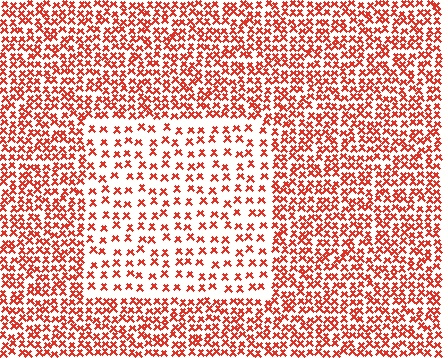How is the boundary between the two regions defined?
The boundary is defined by a change in element density (approximately 2.1x ratio). All elements are the same color, size, and shape.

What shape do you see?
I see a rectangle.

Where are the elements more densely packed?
The elements are more densely packed outside the rectangle boundary.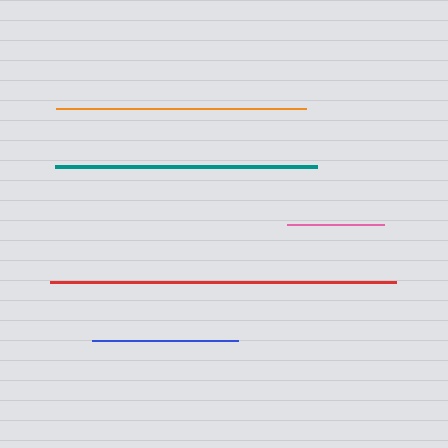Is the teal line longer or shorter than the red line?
The red line is longer than the teal line.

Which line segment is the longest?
The red line is the longest at approximately 346 pixels.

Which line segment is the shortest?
The pink line is the shortest at approximately 97 pixels.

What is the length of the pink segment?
The pink segment is approximately 97 pixels long.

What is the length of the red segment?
The red segment is approximately 346 pixels long.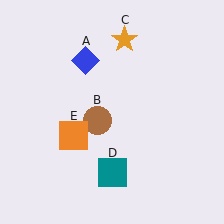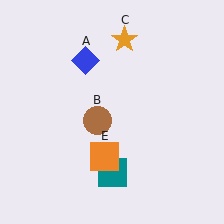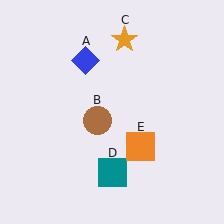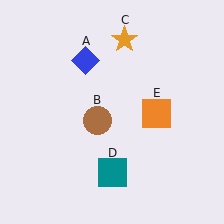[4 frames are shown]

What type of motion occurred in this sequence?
The orange square (object E) rotated counterclockwise around the center of the scene.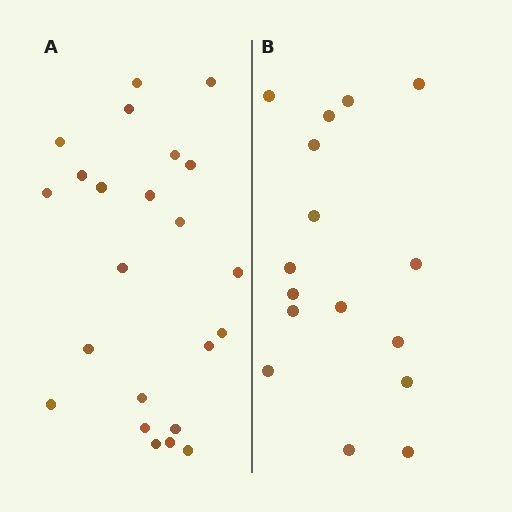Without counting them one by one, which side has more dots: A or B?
Region A (the left region) has more dots.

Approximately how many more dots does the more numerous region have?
Region A has roughly 8 or so more dots than region B.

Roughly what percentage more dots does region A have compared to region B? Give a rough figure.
About 45% more.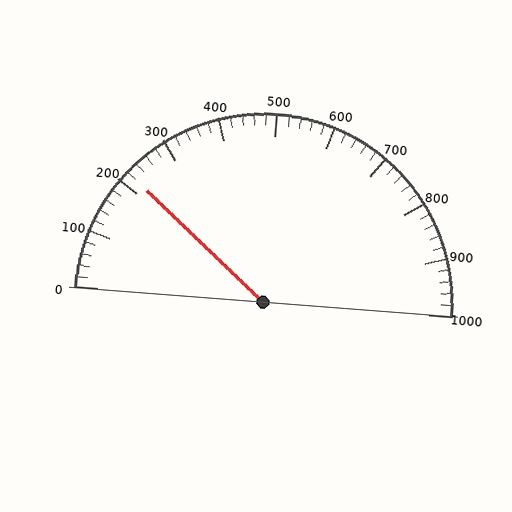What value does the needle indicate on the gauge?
The needle indicates approximately 220.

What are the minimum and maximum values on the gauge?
The gauge ranges from 0 to 1000.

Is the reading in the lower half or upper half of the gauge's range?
The reading is in the lower half of the range (0 to 1000).